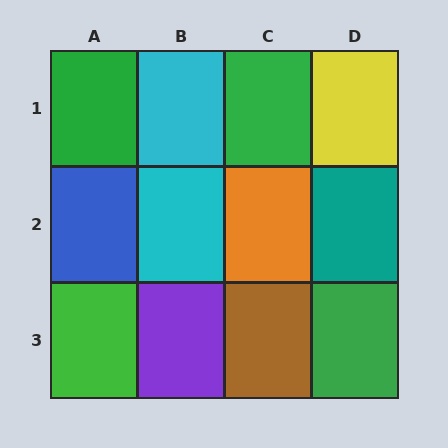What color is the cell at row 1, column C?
Green.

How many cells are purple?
1 cell is purple.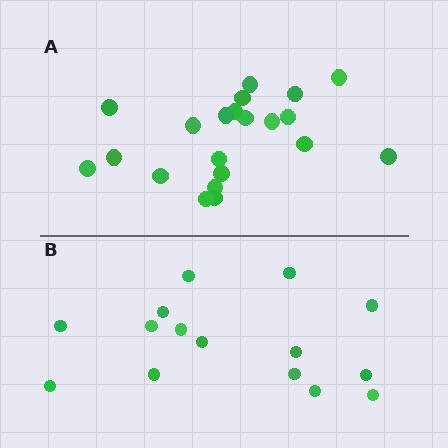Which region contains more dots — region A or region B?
Region A (the top region) has more dots.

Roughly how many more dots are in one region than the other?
Region A has about 6 more dots than region B.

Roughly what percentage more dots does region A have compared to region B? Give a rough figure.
About 40% more.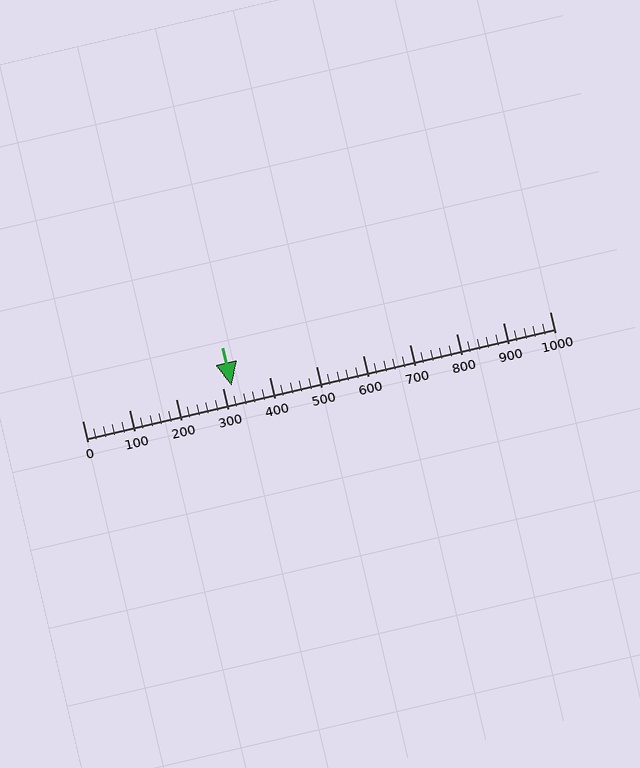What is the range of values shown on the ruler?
The ruler shows values from 0 to 1000.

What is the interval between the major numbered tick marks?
The major tick marks are spaced 100 units apart.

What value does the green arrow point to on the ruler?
The green arrow points to approximately 320.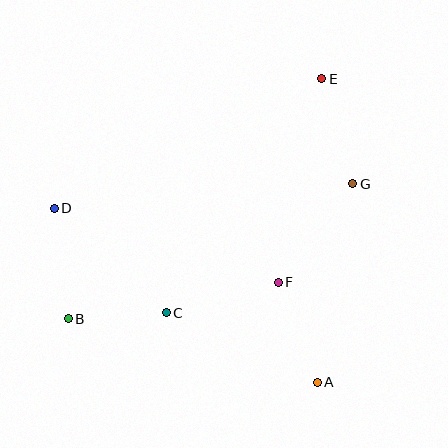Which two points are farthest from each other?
Points B and E are farthest from each other.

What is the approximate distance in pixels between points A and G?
The distance between A and G is approximately 202 pixels.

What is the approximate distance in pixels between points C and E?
The distance between C and E is approximately 281 pixels.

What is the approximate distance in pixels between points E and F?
The distance between E and F is approximately 208 pixels.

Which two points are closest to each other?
Points B and C are closest to each other.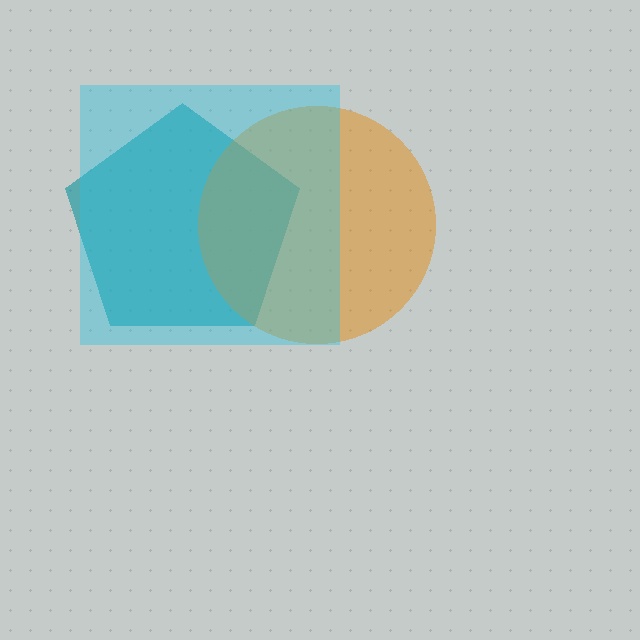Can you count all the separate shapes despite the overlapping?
Yes, there are 3 separate shapes.